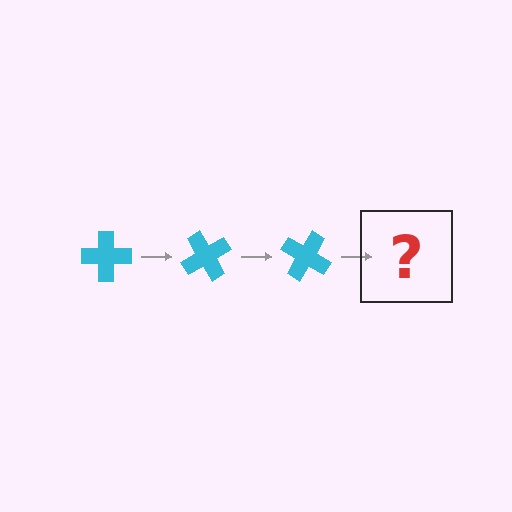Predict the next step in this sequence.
The next step is a cyan cross rotated 180 degrees.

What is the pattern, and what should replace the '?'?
The pattern is that the cross rotates 60 degrees each step. The '?' should be a cyan cross rotated 180 degrees.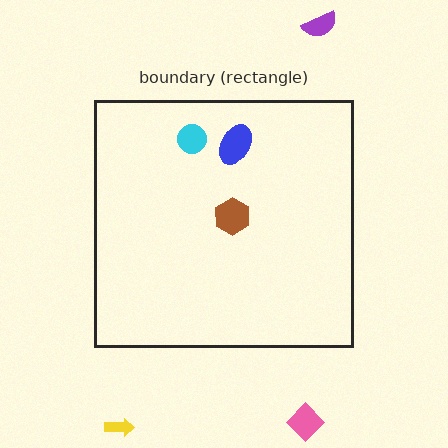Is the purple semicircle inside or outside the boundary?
Outside.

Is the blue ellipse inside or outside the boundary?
Inside.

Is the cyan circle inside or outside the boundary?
Inside.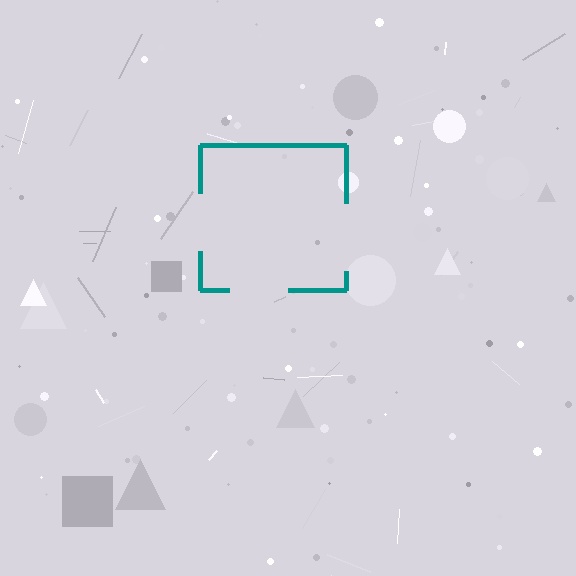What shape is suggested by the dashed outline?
The dashed outline suggests a square.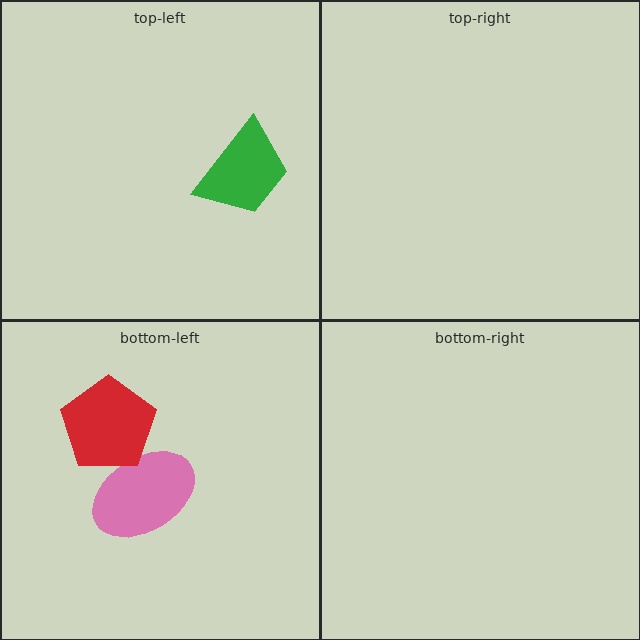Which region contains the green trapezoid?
The top-left region.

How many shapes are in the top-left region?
1.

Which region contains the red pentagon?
The bottom-left region.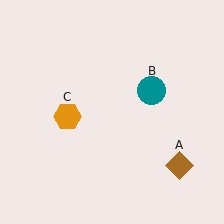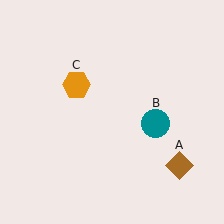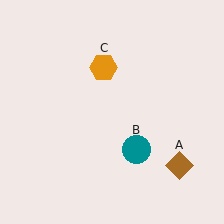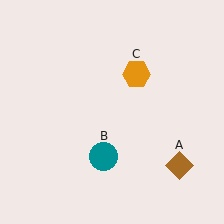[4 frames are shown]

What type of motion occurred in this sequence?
The teal circle (object B), orange hexagon (object C) rotated clockwise around the center of the scene.